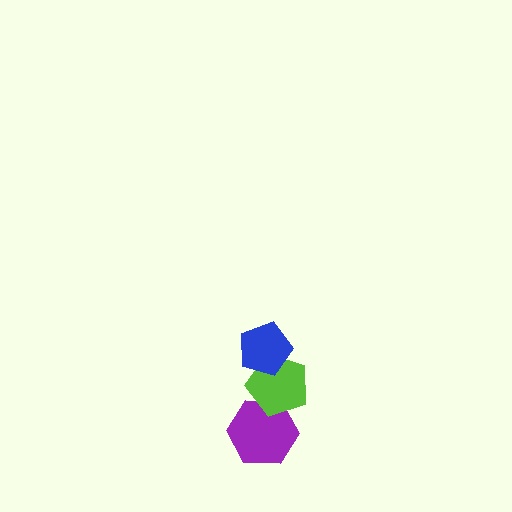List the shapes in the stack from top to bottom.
From top to bottom: the blue pentagon, the lime pentagon, the purple hexagon.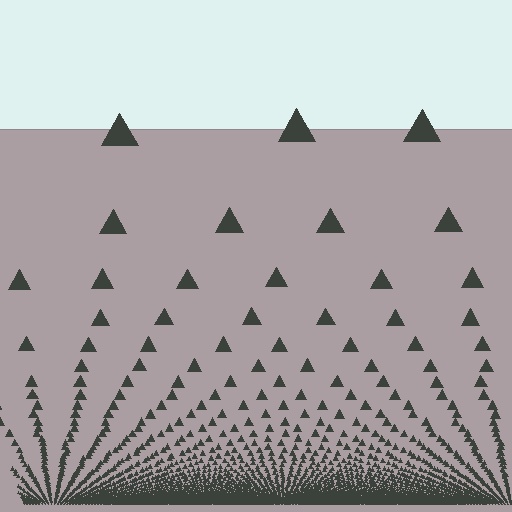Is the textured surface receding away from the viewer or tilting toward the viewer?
The surface appears to tilt toward the viewer. Texture elements get larger and sparser toward the top.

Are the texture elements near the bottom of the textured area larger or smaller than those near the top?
Smaller. The gradient is inverted — elements near the bottom are smaller and denser.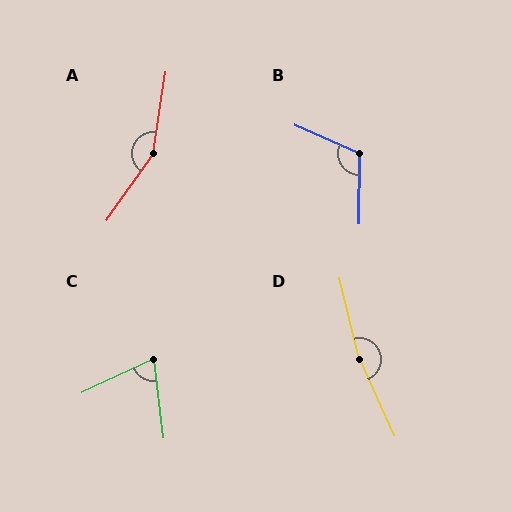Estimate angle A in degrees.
Approximately 153 degrees.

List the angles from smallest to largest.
C (72°), B (114°), A (153°), D (169°).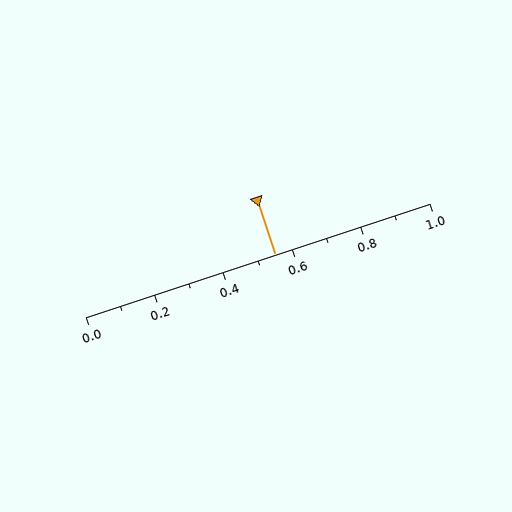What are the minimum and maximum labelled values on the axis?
The axis runs from 0.0 to 1.0.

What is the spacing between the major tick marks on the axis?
The major ticks are spaced 0.2 apart.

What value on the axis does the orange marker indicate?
The marker indicates approximately 0.55.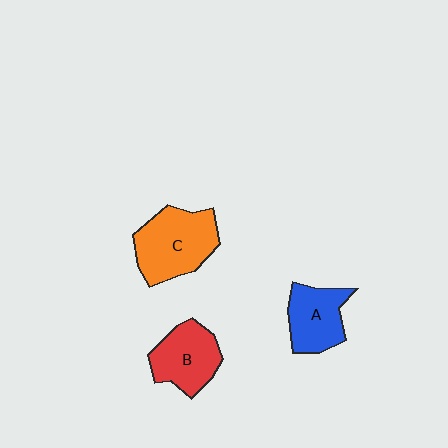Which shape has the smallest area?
Shape A (blue).